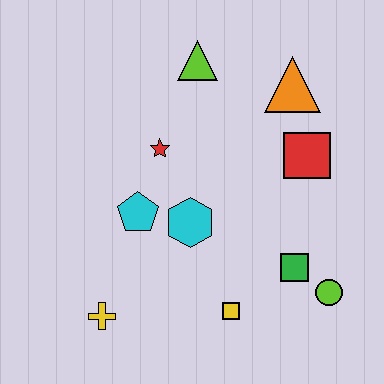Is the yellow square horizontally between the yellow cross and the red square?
Yes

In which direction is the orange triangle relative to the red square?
The orange triangle is above the red square.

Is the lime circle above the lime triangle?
No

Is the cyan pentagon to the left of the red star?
Yes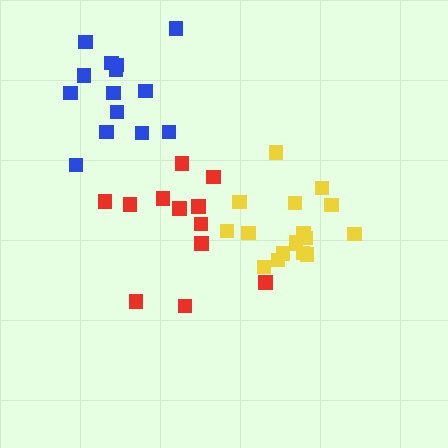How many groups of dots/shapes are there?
There are 3 groups.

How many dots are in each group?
Group 1: 14 dots, Group 2: 12 dots, Group 3: 17 dots (43 total).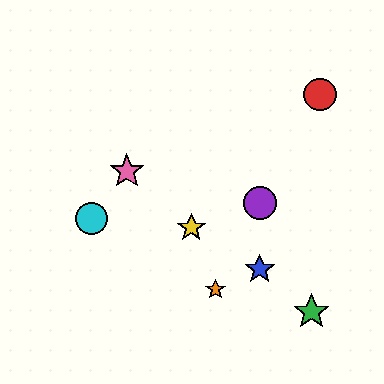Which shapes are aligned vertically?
The blue star, the purple circle are aligned vertically.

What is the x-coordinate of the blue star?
The blue star is at x≈260.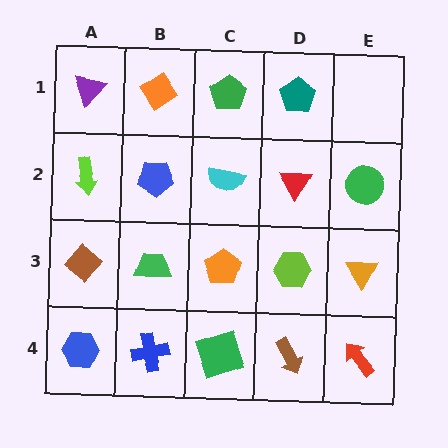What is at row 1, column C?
A green pentagon.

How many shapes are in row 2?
5 shapes.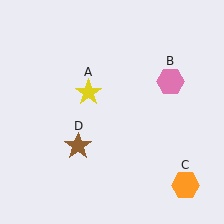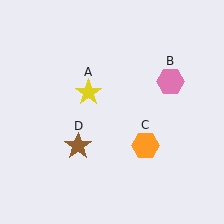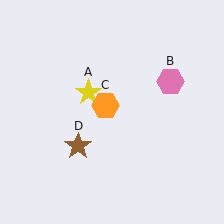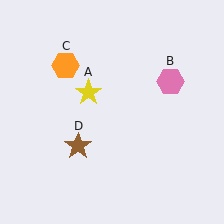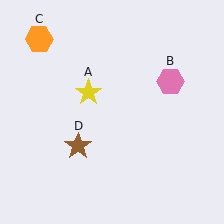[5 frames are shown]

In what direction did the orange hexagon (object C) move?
The orange hexagon (object C) moved up and to the left.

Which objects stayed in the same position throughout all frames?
Yellow star (object A) and pink hexagon (object B) and brown star (object D) remained stationary.